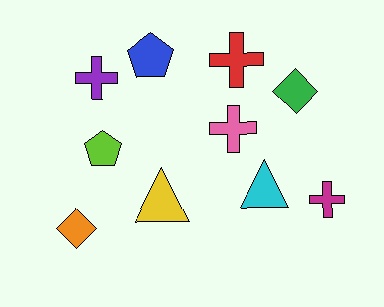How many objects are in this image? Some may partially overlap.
There are 10 objects.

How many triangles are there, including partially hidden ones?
There are 2 triangles.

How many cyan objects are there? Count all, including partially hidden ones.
There is 1 cyan object.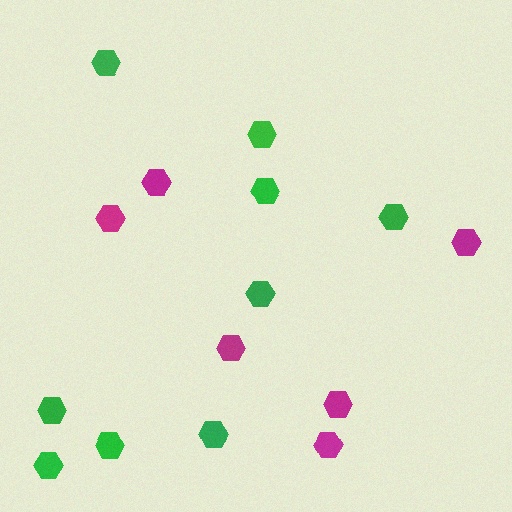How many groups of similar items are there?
There are 2 groups: one group of green hexagons (9) and one group of magenta hexagons (6).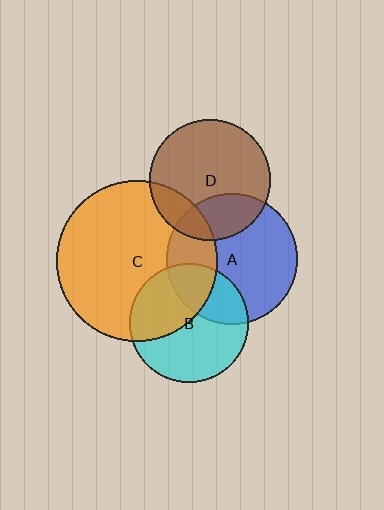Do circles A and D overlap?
Yes.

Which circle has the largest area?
Circle C (orange).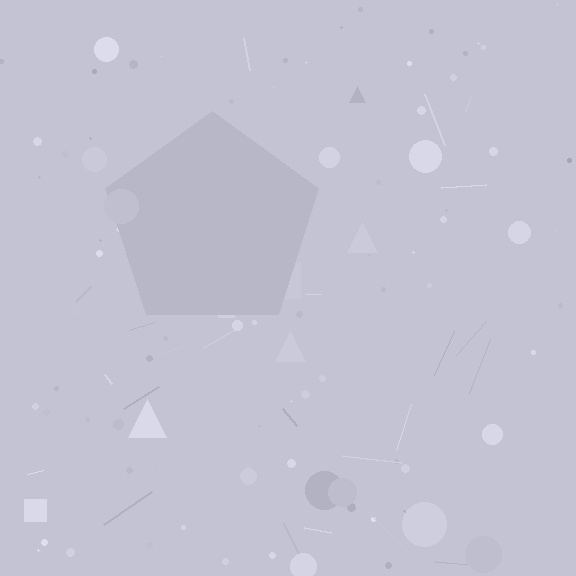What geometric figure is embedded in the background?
A pentagon is embedded in the background.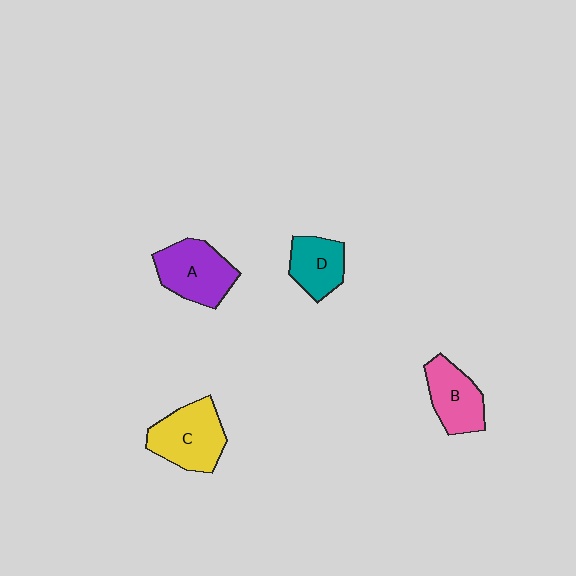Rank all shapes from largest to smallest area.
From largest to smallest: C (yellow), A (purple), B (pink), D (teal).